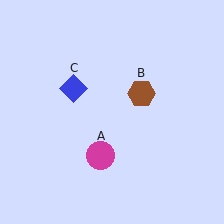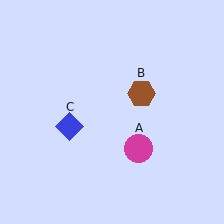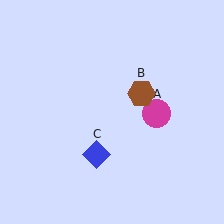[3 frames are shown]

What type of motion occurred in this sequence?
The magenta circle (object A), blue diamond (object C) rotated counterclockwise around the center of the scene.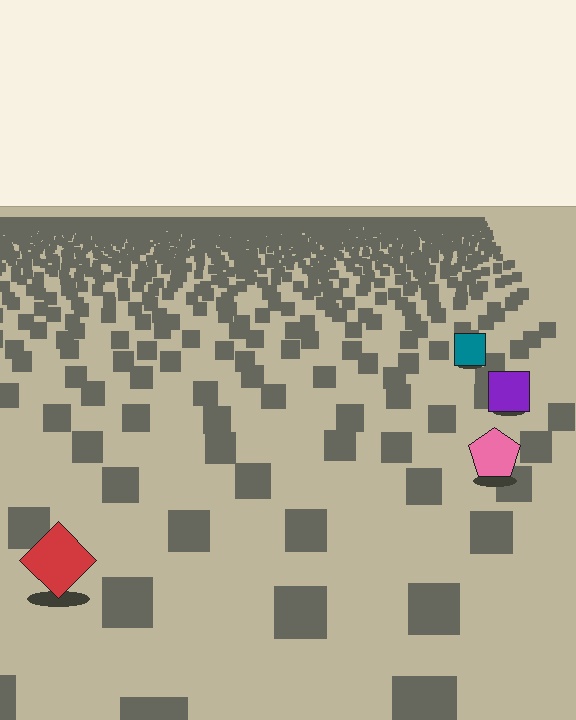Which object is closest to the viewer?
The red diamond is closest. The texture marks near it are larger and more spread out.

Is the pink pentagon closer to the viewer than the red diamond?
No. The red diamond is closer — you can tell from the texture gradient: the ground texture is coarser near it.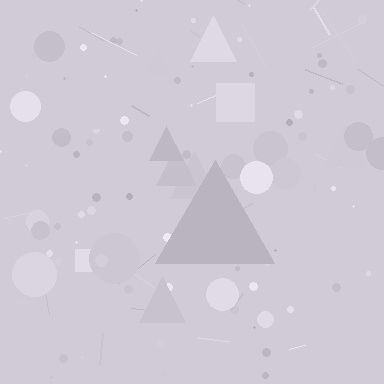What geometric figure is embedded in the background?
A triangle is embedded in the background.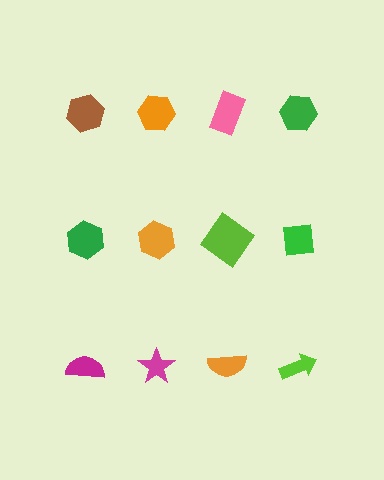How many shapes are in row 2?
4 shapes.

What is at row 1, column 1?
A brown hexagon.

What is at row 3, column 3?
An orange semicircle.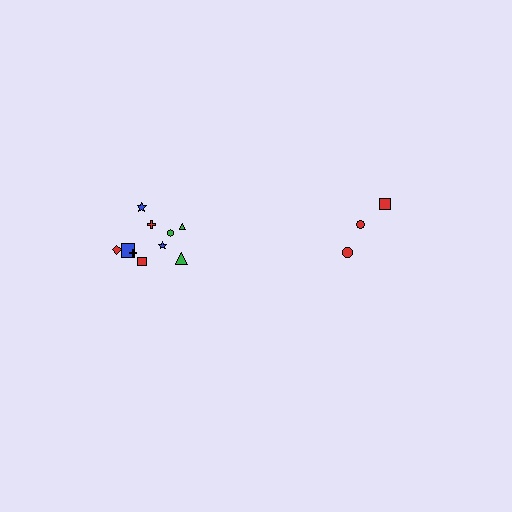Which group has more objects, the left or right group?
The left group.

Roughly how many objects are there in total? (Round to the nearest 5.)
Roughly 15 objects in total.